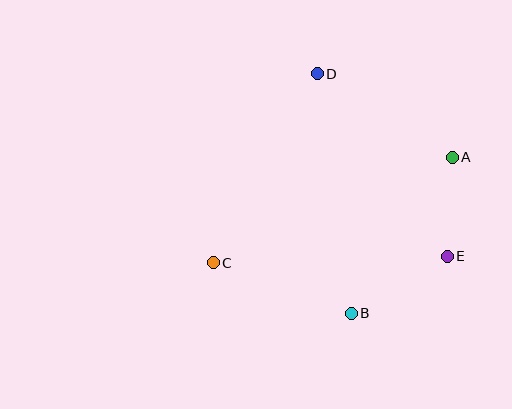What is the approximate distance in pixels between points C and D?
The distance between C and D is approximately 216 pixels.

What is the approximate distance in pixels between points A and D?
The distance between A and D is approximately 159 pixels.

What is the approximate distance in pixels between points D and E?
The distance between D and E is approximately 224 pixels.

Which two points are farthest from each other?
Points A and C are farthest from each other.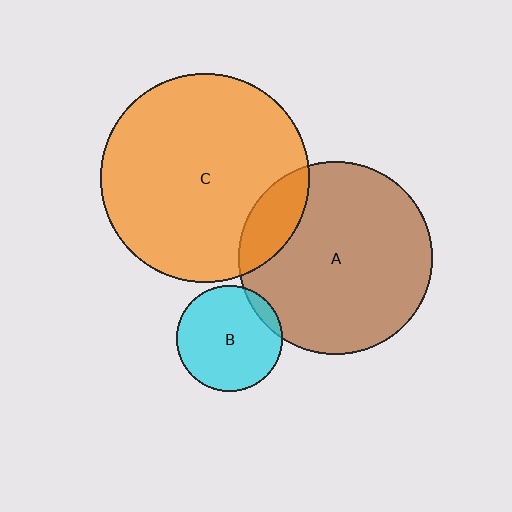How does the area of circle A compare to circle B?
Approximately 3.3 times.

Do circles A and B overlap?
Yes.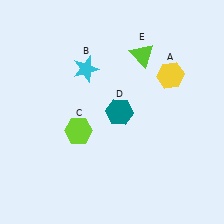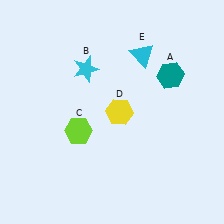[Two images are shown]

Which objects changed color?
A changed from yellow to teal. D changed from teal to yellow. E changed from lime to cyan.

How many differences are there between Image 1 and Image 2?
There are 3 differences between the two images.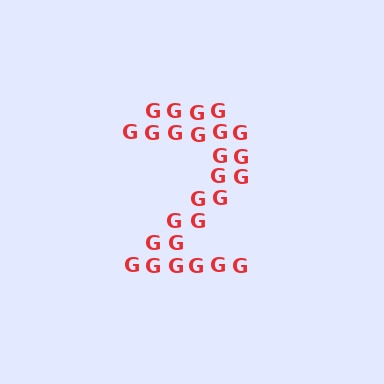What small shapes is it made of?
It is made of small letter G's.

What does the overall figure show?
The overall figure shows the digit 2.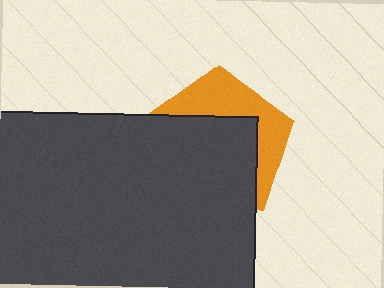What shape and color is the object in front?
The object in front is a dark gray rectangle.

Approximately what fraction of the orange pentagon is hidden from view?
Roughly 63% of the orange pentagon is hidden behind the dark gray rectangle.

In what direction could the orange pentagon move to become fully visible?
The orange pentagon could move up. That would shift it out from behind the dark gray rectangle entirely.